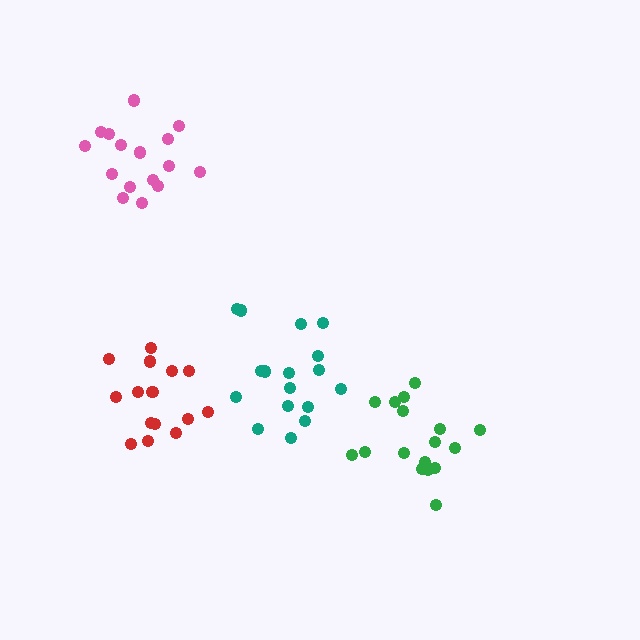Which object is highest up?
The pink cluster is topmost.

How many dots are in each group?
Group 1: 16 dots, Group 2: 17 dots, Group 3: 15 dots, Group 4: 17 dots (65 total).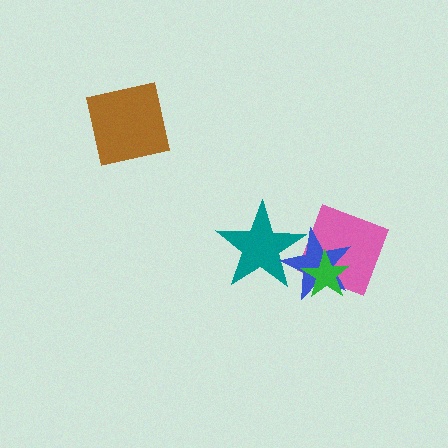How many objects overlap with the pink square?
2 objects overlap with the pink square.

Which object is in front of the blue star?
The green star is in front of the blue star.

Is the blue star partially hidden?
Yes, it is partially covered by another shape.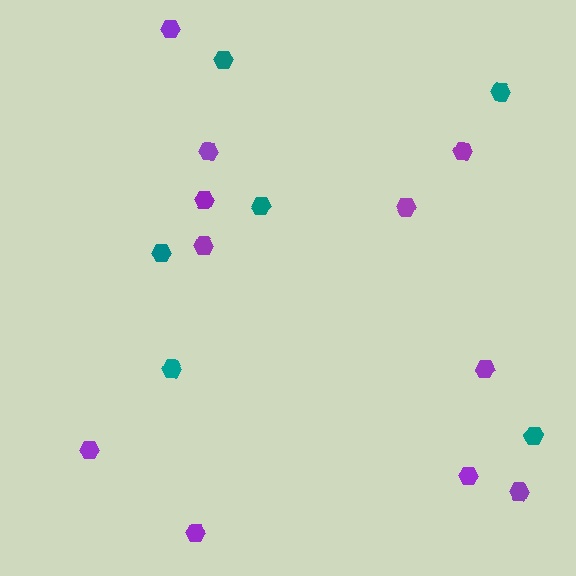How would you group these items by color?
There are 2 groups: one group of teal hexagons (6) and one group of purple hexagons (11).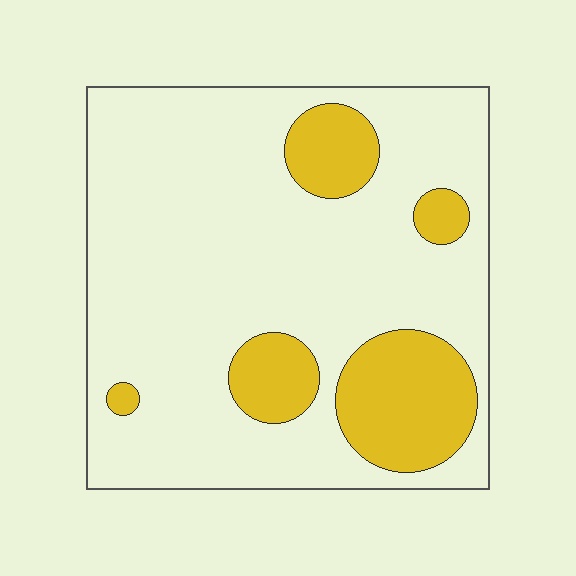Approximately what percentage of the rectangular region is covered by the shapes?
Approximately 20%.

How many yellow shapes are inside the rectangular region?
5.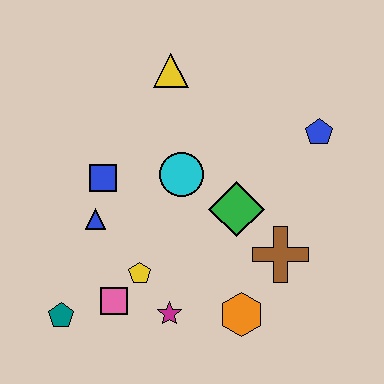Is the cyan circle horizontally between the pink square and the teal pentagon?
No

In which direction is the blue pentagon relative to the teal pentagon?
The blue pentagon is to the right of the teal pentagon.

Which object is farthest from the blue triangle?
The blue pentagon is farthest from the blue triangle.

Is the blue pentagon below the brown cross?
No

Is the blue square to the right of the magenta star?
No